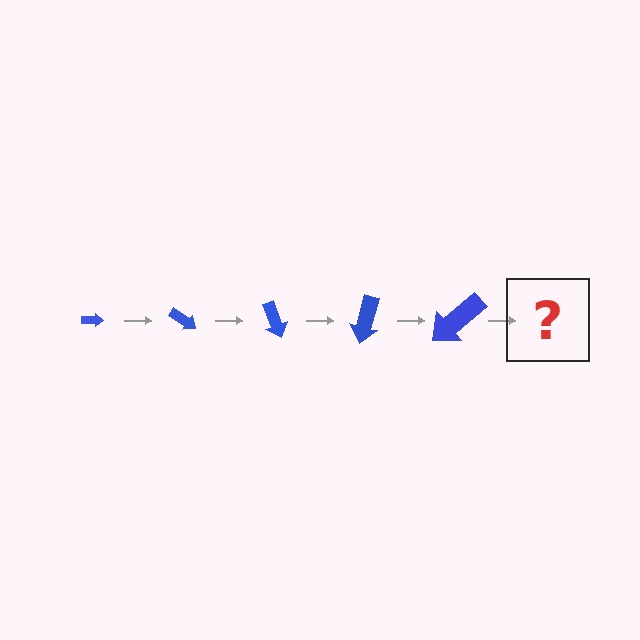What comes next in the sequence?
The next element should be an arrow, larger than the previous one and rotated 175 degrees from the start.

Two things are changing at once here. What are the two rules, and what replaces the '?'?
The two rules are that the arrow grows larger each step and it rotates 35 degrees each step. The '?' should be an arrow, larger than the previous one and rotated 175 degrees from the start.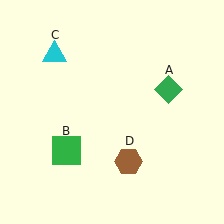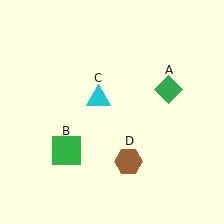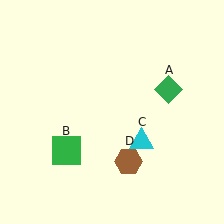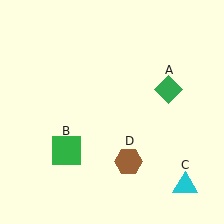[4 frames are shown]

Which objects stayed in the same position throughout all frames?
Green diamond (object A) and green square (object B) and brown hexagon (object D) remained stationary.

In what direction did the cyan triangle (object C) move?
The cyan triangle (object C) moved down and to the right.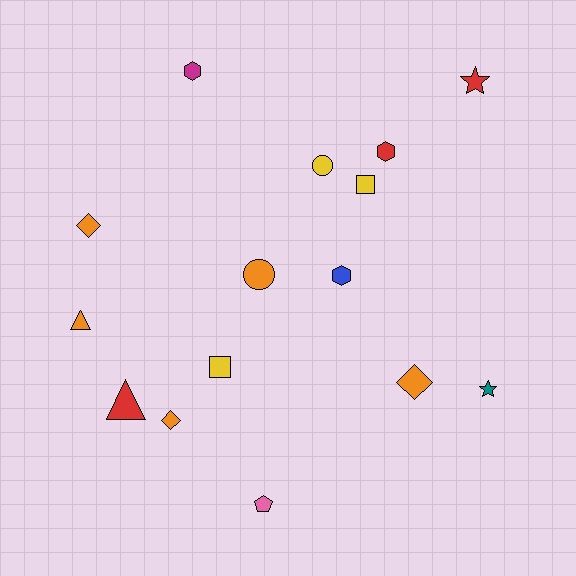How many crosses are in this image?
There are no crosses.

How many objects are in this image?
There are 15 objects.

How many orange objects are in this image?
There are 5 orange objects.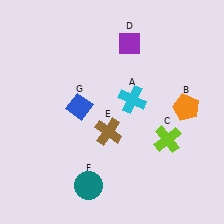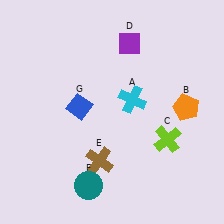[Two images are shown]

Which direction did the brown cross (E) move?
The brown cross (E) moved down.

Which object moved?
The brown cross (E) moved down.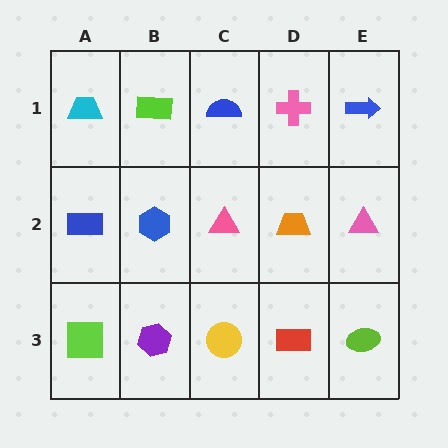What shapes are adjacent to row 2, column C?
A blue semicircle (row 1, column C), a yellow circle (row 3, column C), a blue hexagon (row 2, column B), an orange trapezoid (row 2, column D).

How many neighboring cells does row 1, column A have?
2.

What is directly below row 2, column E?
A lime ellipse.